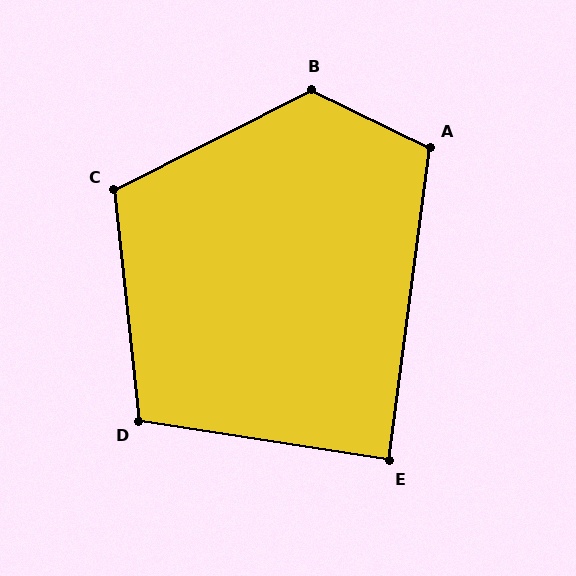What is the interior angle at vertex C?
Approximately 111 degrees (obtuse).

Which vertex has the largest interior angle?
B, at approximately 127 degrees.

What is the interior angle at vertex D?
Approximately 105 degrees (obtuse).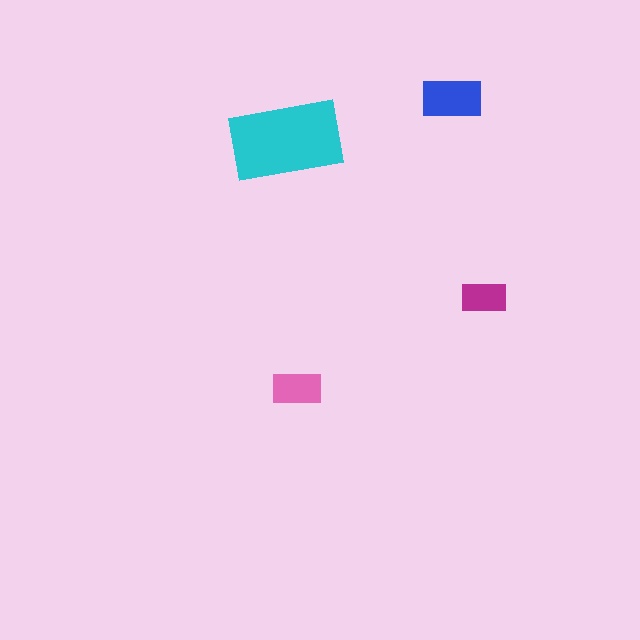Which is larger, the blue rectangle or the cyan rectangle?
The cyan one.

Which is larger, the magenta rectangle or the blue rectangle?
The blue one.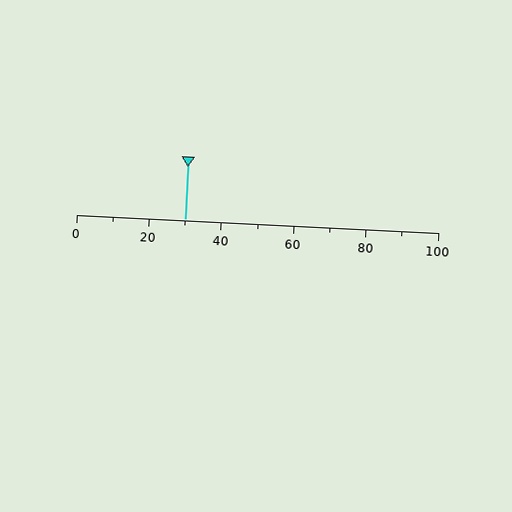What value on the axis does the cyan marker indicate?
The marker indicates approximately 30.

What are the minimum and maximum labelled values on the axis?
The axis runs from 0 to 100.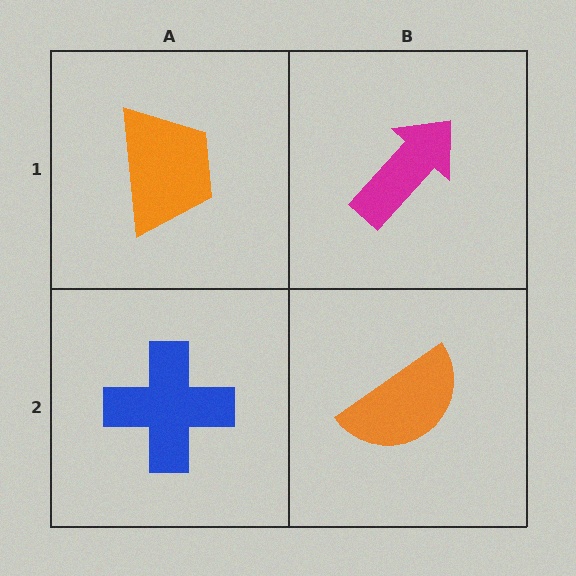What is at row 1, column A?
An orange trapezoid.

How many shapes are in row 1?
2 shapes.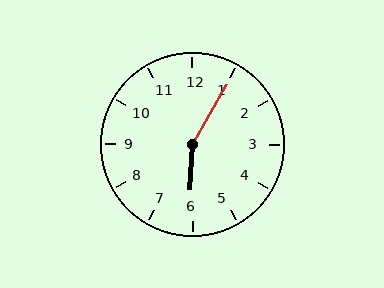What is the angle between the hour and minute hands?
Approximately 152 degrees.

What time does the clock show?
6:05.